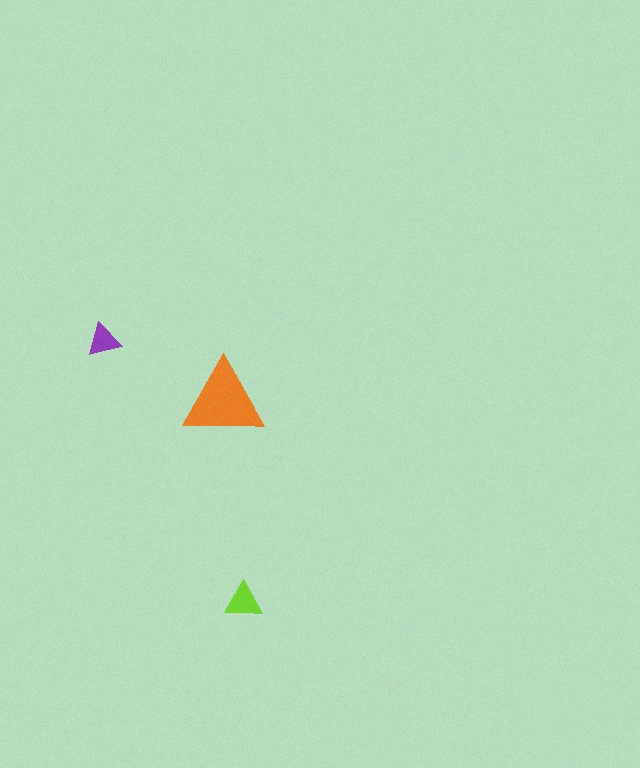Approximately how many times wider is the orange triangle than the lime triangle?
About 2 times wider.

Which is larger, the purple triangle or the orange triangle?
The orange one.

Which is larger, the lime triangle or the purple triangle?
The lime one.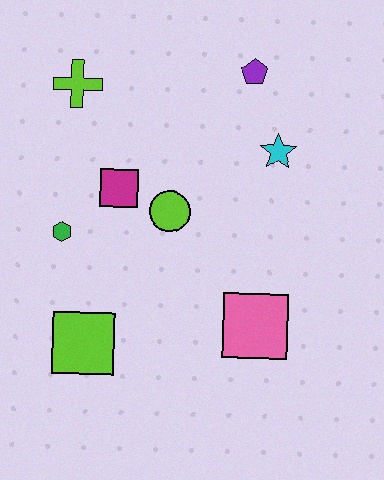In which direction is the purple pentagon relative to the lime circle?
The purple pentagon is above the lime circle.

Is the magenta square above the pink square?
Yes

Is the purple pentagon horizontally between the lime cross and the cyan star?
Yes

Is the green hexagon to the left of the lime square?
Yes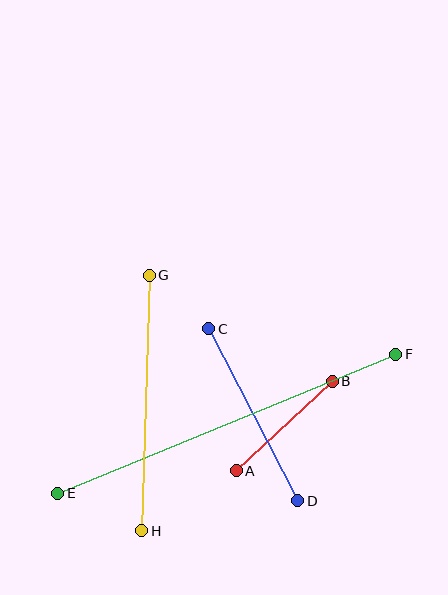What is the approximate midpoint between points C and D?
The midpoint is at approximately (253, 415) pixels.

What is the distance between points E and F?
The distance is approximately 365 pixels.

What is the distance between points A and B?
The distance is approximately 131 pixels.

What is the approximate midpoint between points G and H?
The midpoint is at approximately (146, 403) pixels.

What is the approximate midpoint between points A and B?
The midpoint is at approximately (284, 426) pixels.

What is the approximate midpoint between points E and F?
The midpoint is at approximately (227, 424) pixels.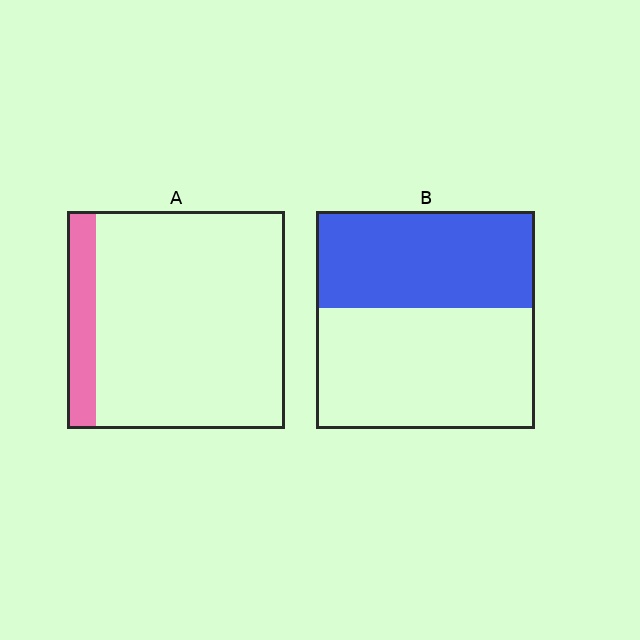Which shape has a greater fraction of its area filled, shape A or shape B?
Shape B.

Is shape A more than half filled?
No.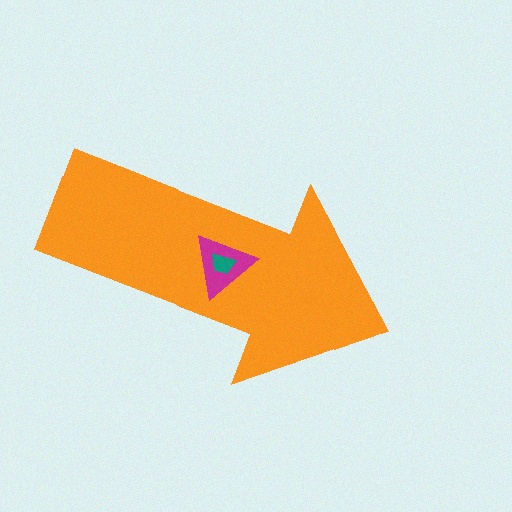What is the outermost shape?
The orange arrow.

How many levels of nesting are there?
3.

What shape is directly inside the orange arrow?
The magenta triangle.